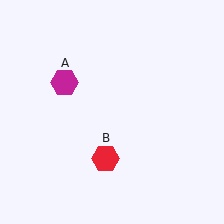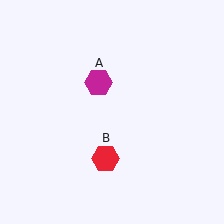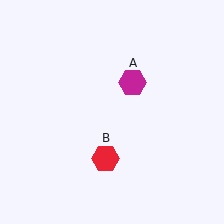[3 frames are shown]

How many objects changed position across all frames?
1 object changed position: magenta hexagon (object A).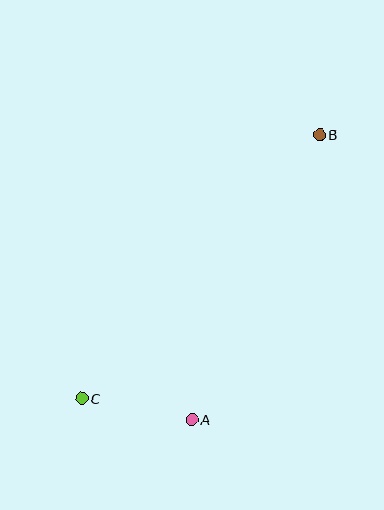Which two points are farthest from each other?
Points B and C are farthest from each other.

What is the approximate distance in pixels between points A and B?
The distance between A and B is approximately 312 pixels.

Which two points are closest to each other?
Points A and C are closest to each other.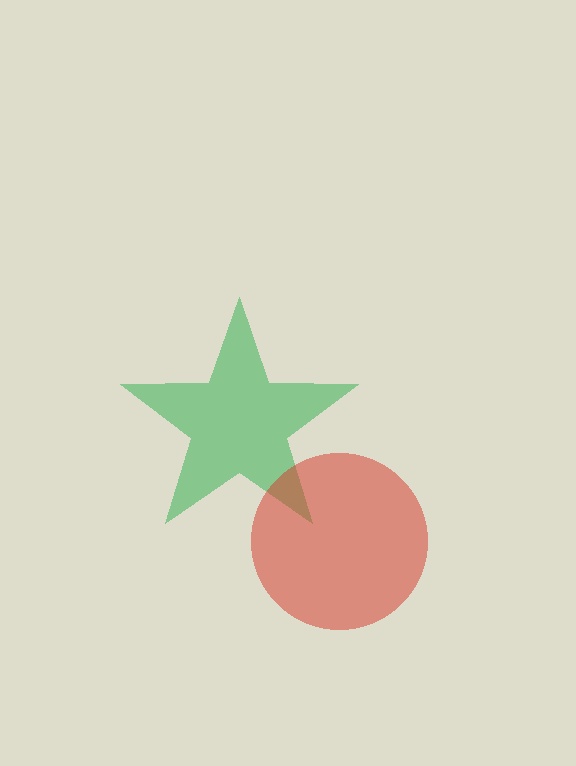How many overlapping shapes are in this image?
There are 2 overlapping shapes in the image.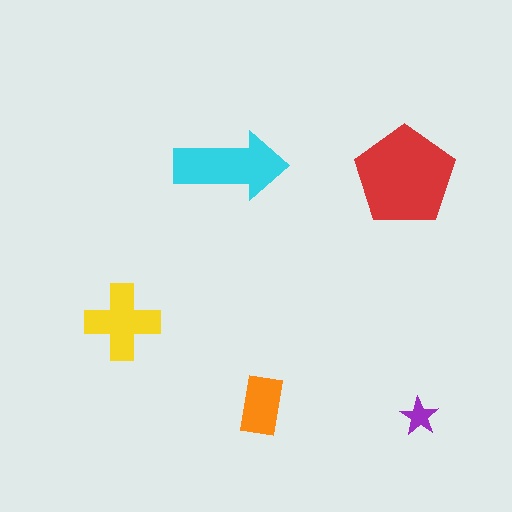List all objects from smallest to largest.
The purple star, the orange rectangle, the yellow cross, the cyan arrow, the red pentagon.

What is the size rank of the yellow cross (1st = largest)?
3rd.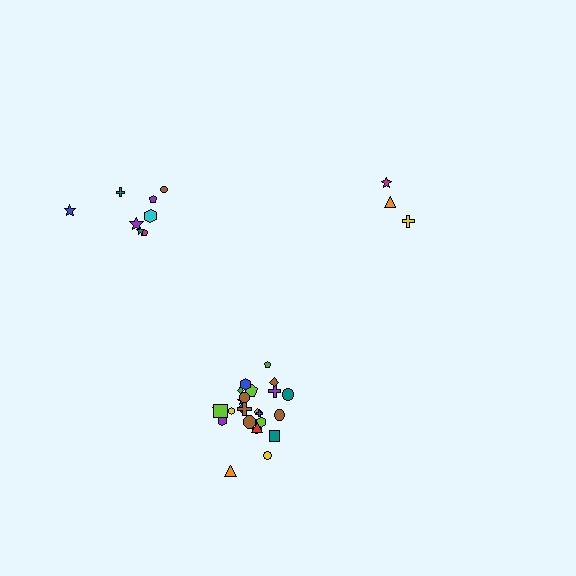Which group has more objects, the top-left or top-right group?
The top-left group.